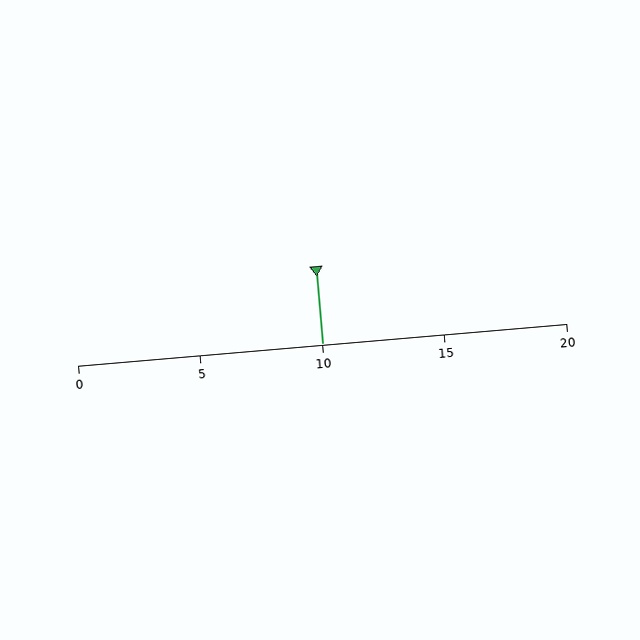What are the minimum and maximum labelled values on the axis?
The axis runs from 0 to 20.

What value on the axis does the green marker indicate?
The marker indicates approximately 10.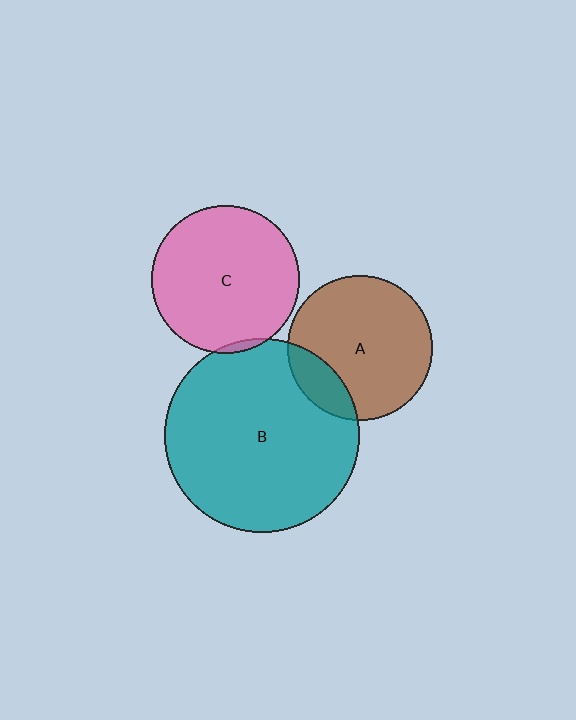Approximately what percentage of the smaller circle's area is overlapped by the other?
Approximately 15%.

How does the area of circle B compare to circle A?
Approximately 1.8 times.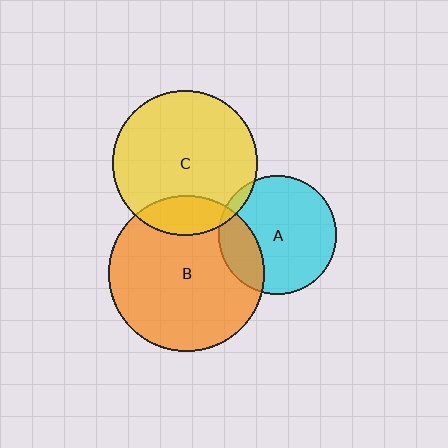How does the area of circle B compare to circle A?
Approximately 1.7 times.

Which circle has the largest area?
Circle B (orange).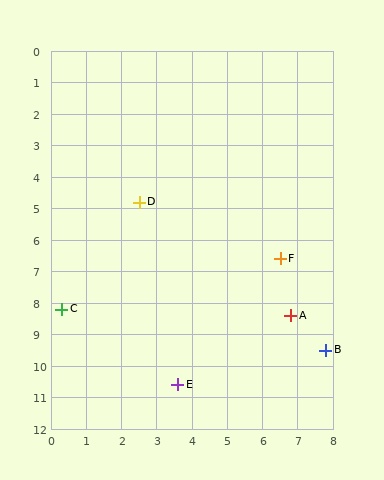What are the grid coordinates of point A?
Point A is at approximately (6.8, 8.4).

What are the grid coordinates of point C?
Point C is at approximately (0.3, 8.2).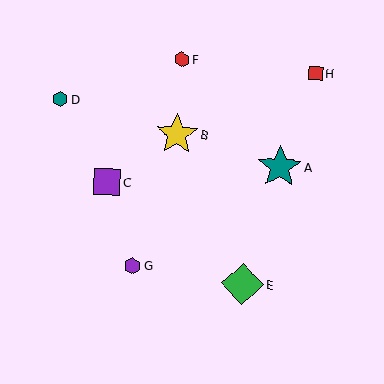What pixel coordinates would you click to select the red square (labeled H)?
Click at (316, 74) to select the red square H.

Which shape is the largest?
The teal star (labeled A) is the largest.